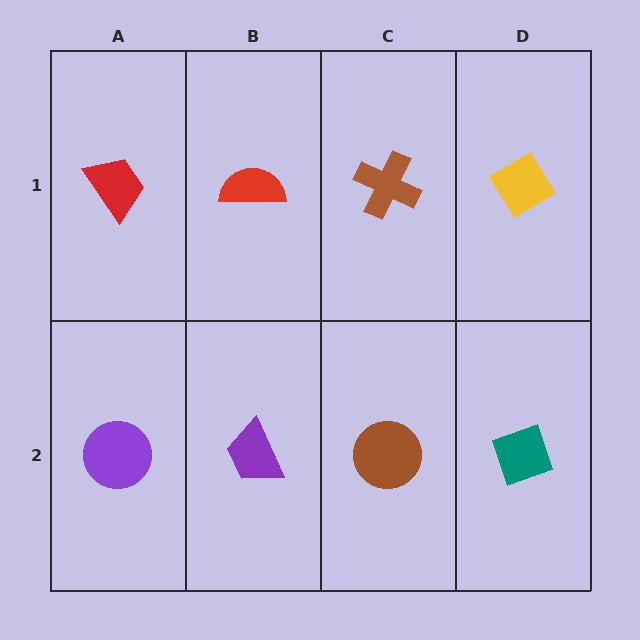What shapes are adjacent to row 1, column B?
A purple trapezoid (row 2, column B), a red trapezoid (row 1, column A), a brown cross (row 1, column C).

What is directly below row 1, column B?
A purple trapezoid.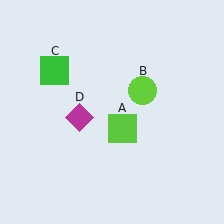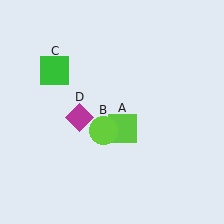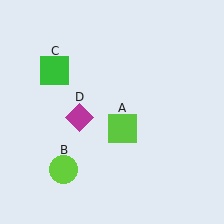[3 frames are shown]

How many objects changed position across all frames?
1 object changed position: lime circle (object B).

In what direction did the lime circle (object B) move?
The lime circle (object B) moved down and to the left.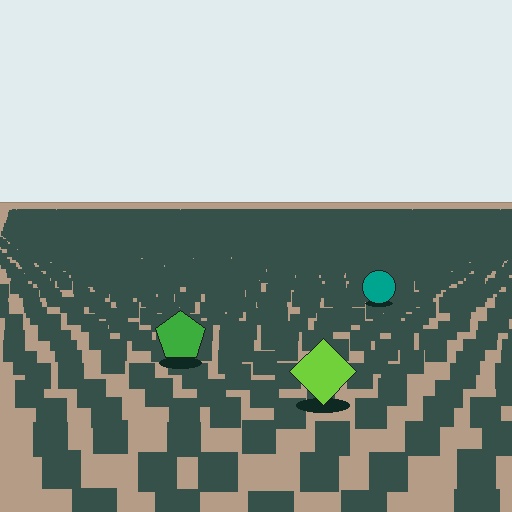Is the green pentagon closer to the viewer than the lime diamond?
No. The lime diamond is closer — you can tell from the texture gradient: the ground texture is coarser near it.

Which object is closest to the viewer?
The lime diamond is closest. The texture marks near it are larger and more spread out.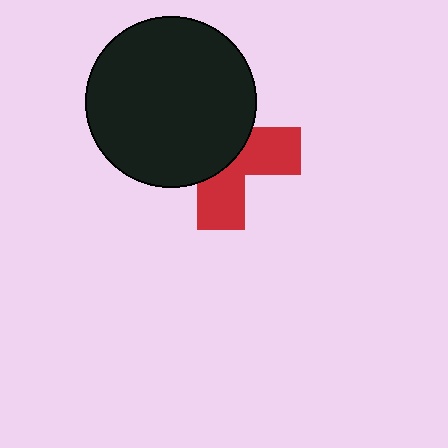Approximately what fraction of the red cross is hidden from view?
Roughly 57% of the red cross is hidden behind the black circle.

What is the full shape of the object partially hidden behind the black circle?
The partially hidden object is a red cross.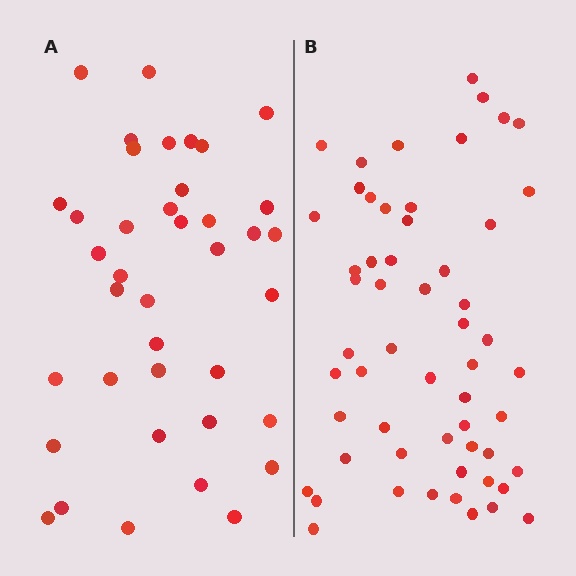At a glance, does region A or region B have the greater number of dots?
Region B (the right region) has more dots.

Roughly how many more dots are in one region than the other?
Region B has approximately 15 more dots than region A.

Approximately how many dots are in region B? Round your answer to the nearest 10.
About 60 dots. (The exact count is 56, which rounds to 60.)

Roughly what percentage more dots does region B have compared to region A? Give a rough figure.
About 45% more.